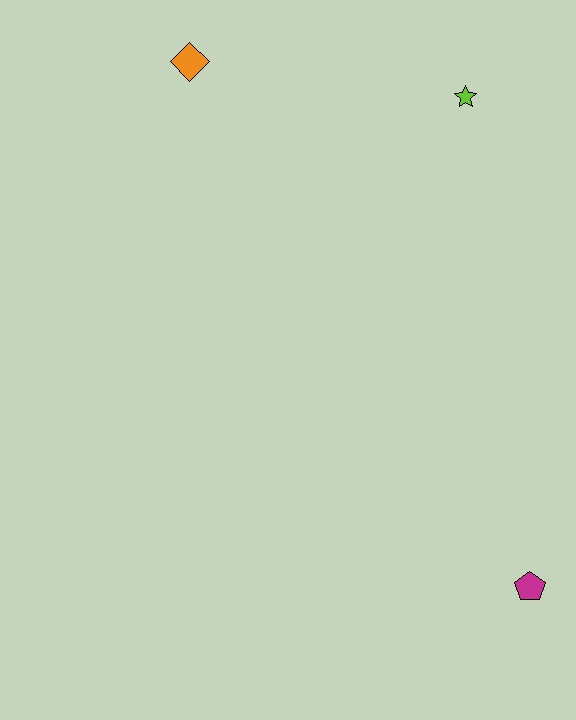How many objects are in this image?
There are 3 objects.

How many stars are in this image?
There is 1 star.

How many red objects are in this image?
There are no red objects.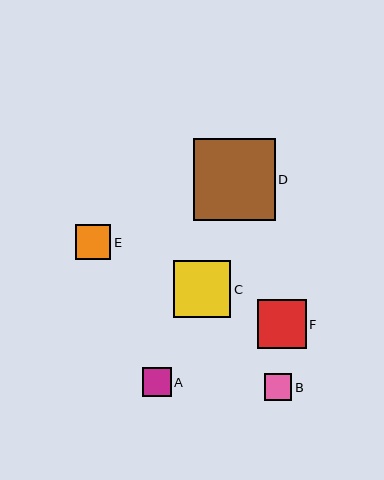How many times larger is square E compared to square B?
Square E is approximately 1.3 times the size of square B.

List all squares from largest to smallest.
From largest to smallest: D, C, F, E, A, B.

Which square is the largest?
Square D is the largest with a size of approximately 82 pixels.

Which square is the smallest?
Square B is the smallest with a size of approximately 27 pixels.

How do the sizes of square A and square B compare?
Square A and square B are approximately the same size.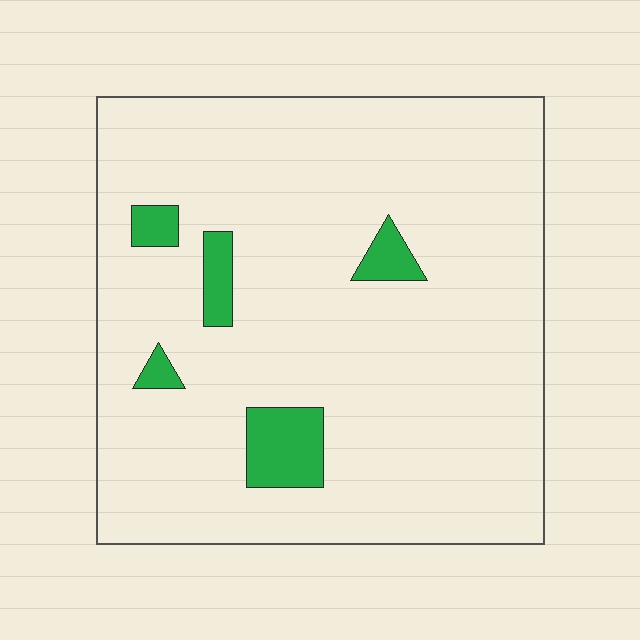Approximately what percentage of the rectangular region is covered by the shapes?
Approximately 10%.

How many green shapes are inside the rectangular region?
5.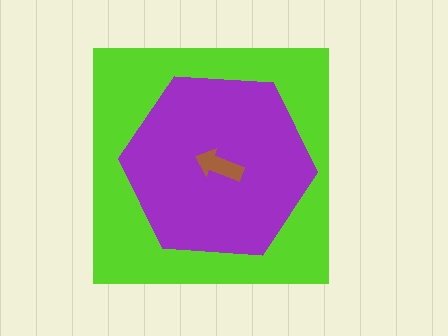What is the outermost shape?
The lime square.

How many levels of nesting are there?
3.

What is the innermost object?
The brown arrow.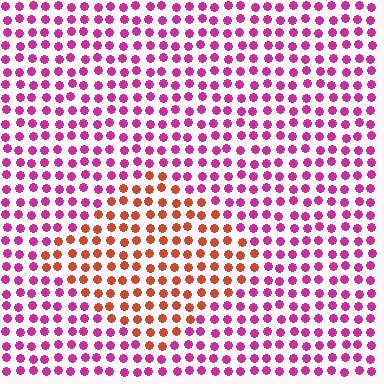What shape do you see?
I see a diamond.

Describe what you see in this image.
The image is filled with small magenta elements in a uniform arrangement. A diamond-shaped region is visible where the elements are tinted to a slightly different hue, forming a subtle color boundary.